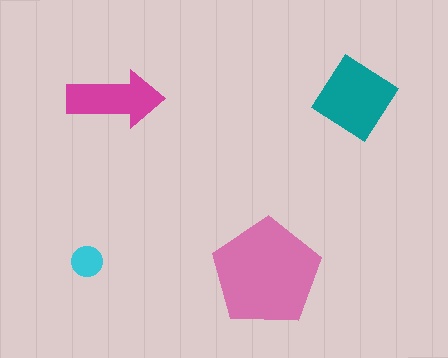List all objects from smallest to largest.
The cyan circle, the magenta arrow, the teal diamond, the pink pentagon.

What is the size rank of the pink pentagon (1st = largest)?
1st.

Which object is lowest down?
The pink pentagon is bottommost.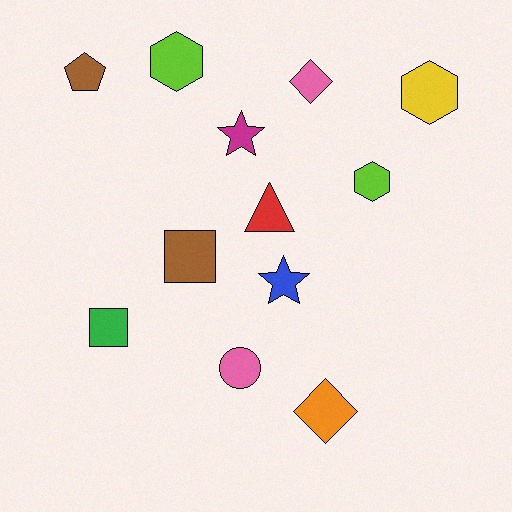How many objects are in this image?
There are 12 objects.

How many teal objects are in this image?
There are no teal objects.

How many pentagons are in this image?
There is 1 pentagon.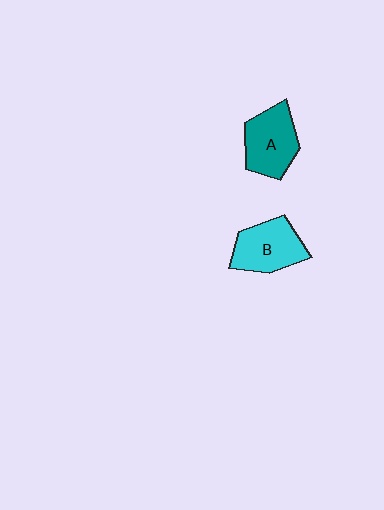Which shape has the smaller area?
Shape A (teal).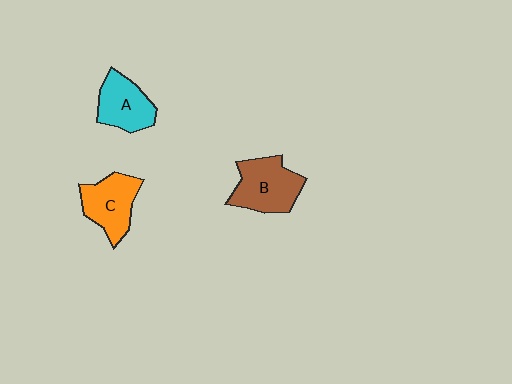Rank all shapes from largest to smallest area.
From largest to smallest: B (brown), C (orange), A (cyan).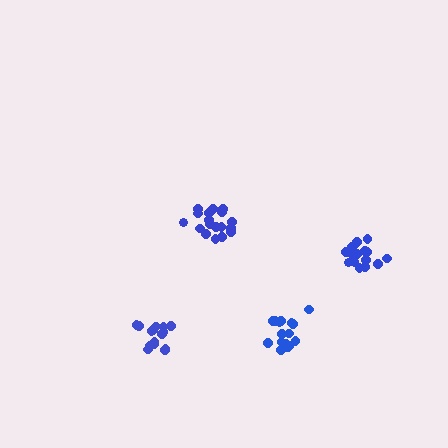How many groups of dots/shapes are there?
There are 4 groups.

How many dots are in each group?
Group 1: 16 dots, Group 2: 15 dots, Group 3: 16 dots, Group 4: 18 dots (65 total).